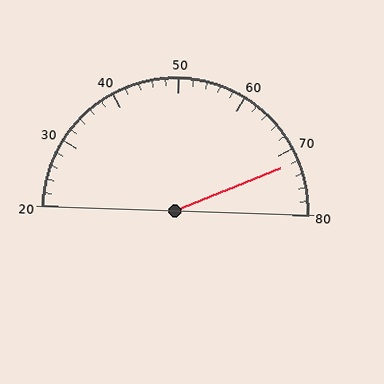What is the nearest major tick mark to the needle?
The nearest major tick mark is 70.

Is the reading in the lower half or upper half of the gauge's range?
The reading is in the upper half of the range (20 to 80).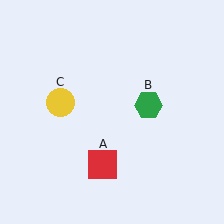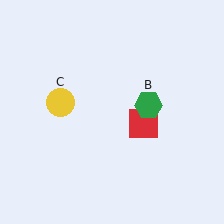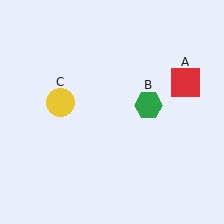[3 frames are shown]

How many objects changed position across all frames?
1 object changed position: red square (object A).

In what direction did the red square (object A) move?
The red square (object A) moved up and to the right.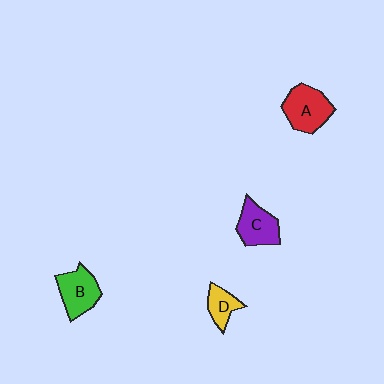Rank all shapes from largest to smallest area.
From largest to smallest: A (red), B (green), C (purple), D (yellow).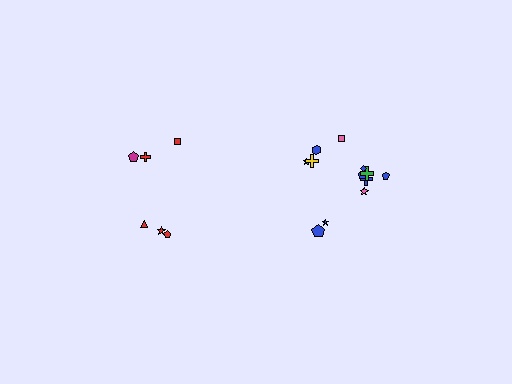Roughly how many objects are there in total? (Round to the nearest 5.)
Roughly 20 objects in total.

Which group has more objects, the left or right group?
The right group.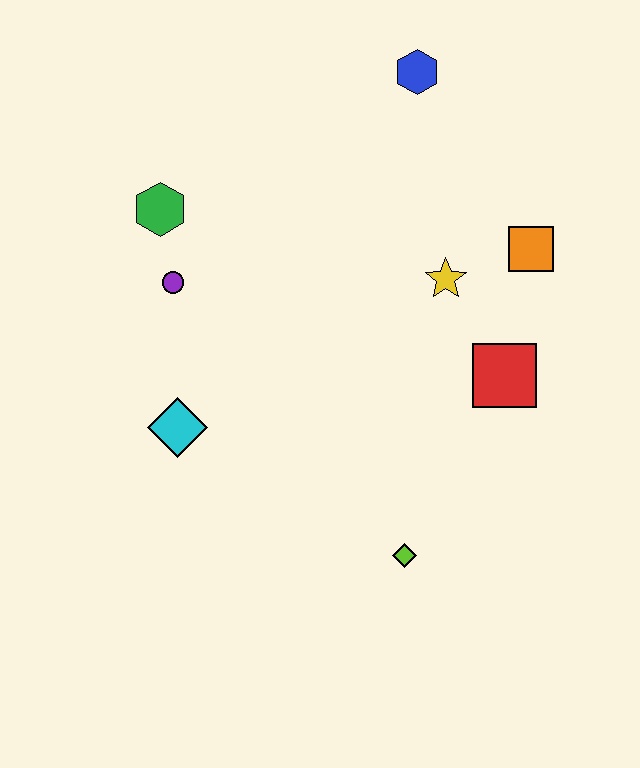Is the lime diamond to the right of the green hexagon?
Yes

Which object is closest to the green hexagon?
The purple circle is closest to the green hexagon.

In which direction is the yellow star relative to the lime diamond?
The yellow star is above the lime diamond.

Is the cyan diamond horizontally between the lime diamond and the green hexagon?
Yes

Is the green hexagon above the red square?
Yes